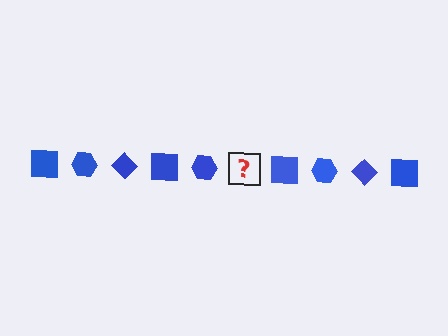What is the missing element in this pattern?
The missing element is a blue diamond.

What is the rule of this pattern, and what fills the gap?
The rule is that the pattern cycles through square, hexagon, diamond shapes in blue. The gap should be filled with a blue diamond.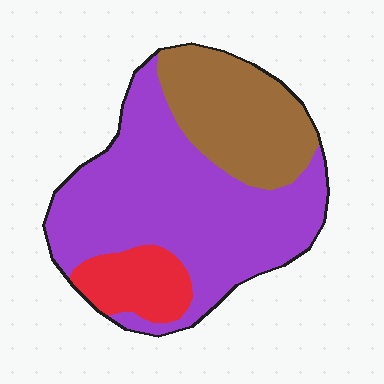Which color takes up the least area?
Red, at roughly 10%.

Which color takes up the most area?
Purple, at roughly 60%.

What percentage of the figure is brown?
Brown covers around 25% of the figure.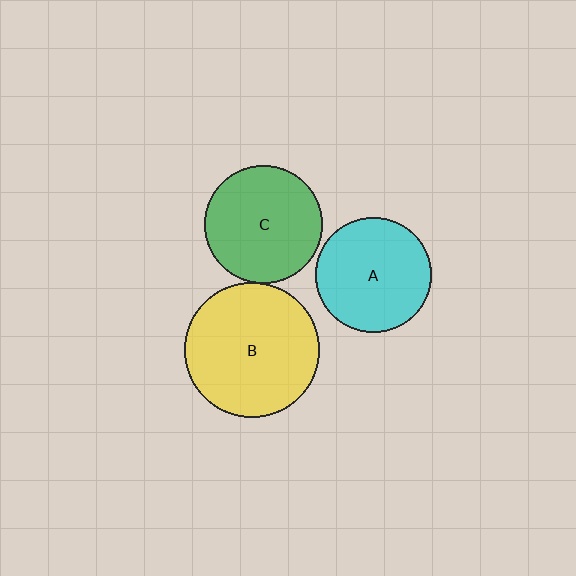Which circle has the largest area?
Circle B (yellow).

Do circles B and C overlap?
Yes.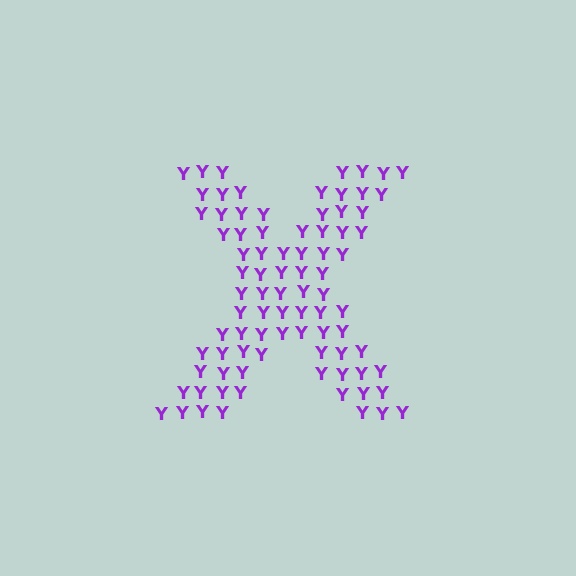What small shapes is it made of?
It is made of small letter Y's.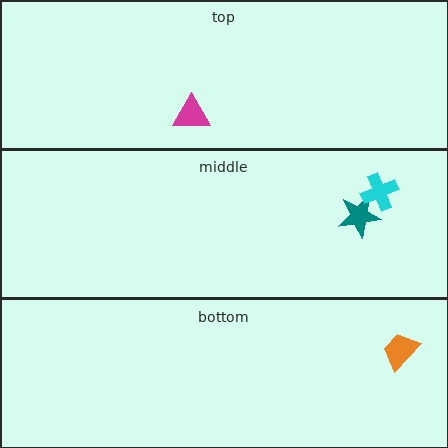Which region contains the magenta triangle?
The top region.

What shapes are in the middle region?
The teal star, the cyan cross.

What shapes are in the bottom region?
The orange trapezoid.